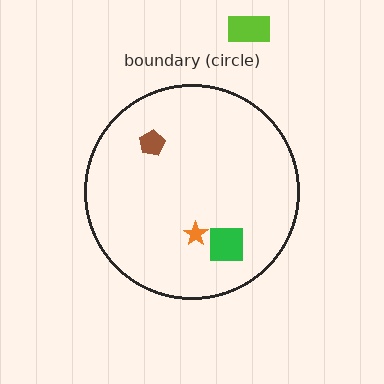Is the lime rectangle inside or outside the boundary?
Outside.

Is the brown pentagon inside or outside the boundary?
Inside.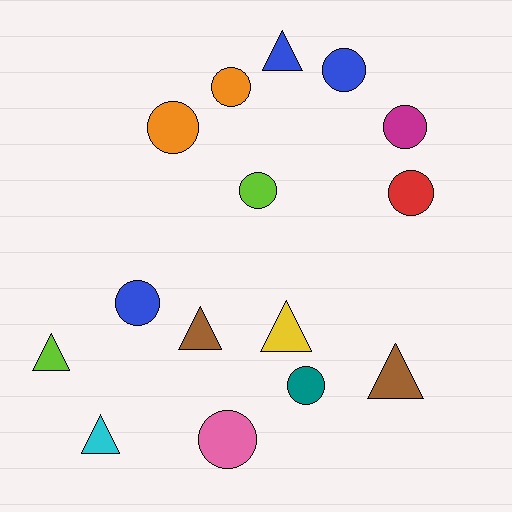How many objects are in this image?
There are 15 objects.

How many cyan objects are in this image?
There is 1 cyan object.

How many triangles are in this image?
There are 6 triangles.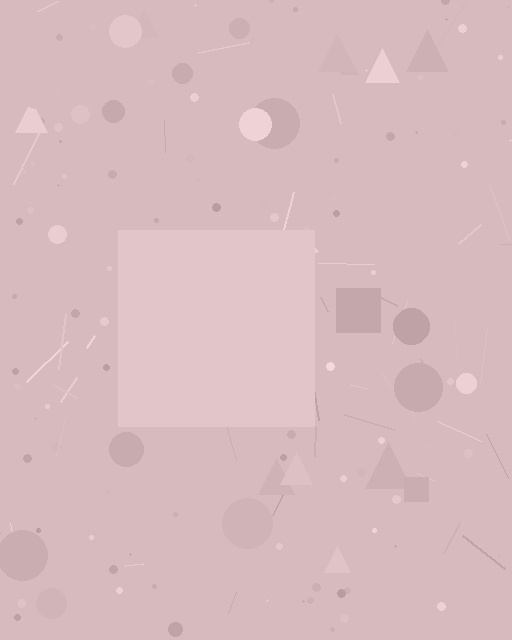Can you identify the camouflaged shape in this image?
The camouflaged shape is a square.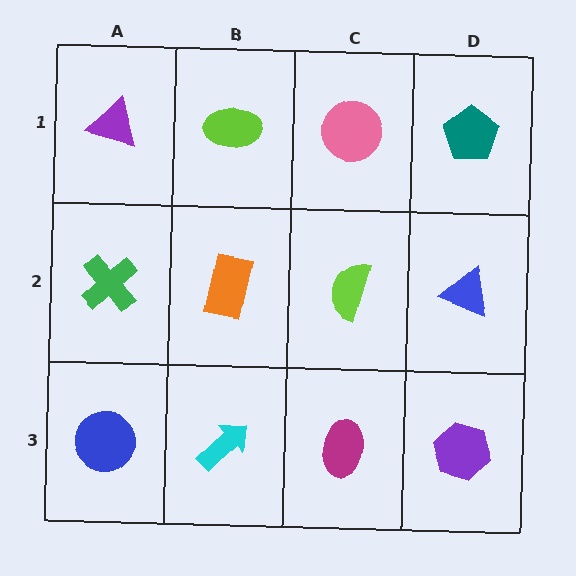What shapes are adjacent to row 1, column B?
An orange rectangle (row 2, column B), a purple triangle (row 1, column A), a pink circle (row 1, column C).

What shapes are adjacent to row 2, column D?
A teal pentagon (row 1, column D), a purple hexagon (row 3, column D), a lime semicircle (row 2, column C).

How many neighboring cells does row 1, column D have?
2.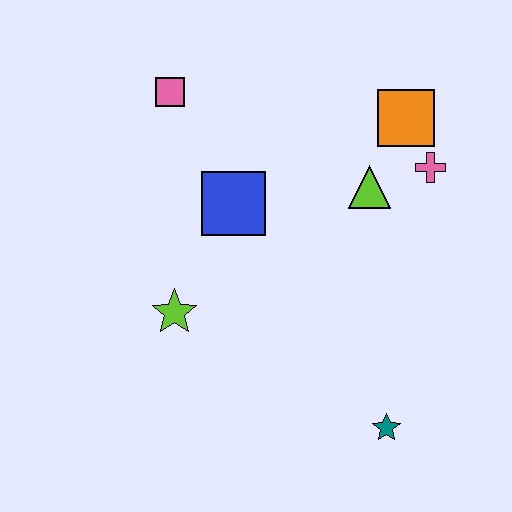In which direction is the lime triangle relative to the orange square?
The lime triangle is below the orange square.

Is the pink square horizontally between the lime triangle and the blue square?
No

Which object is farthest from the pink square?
The teal star is farthest from the pink square.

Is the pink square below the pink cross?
No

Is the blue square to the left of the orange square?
Yes